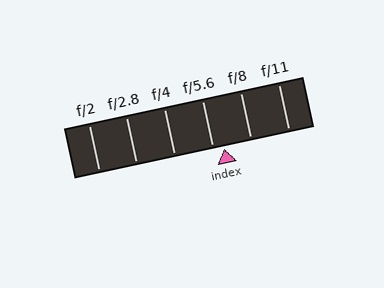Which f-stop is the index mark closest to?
The index mark is closest to f/5.6.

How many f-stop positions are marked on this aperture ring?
There are 6 f-stop positions marked.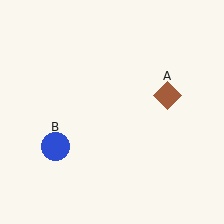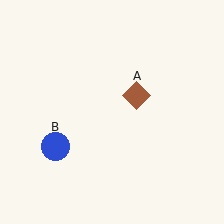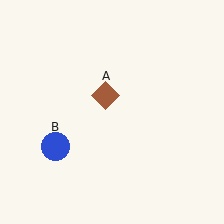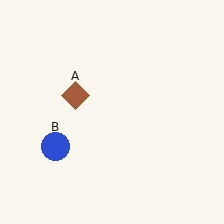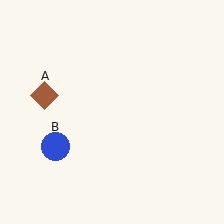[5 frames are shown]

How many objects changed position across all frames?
1 object changed position: brown diamond (object A).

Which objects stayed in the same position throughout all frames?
Blue circle (object B) remained stationary.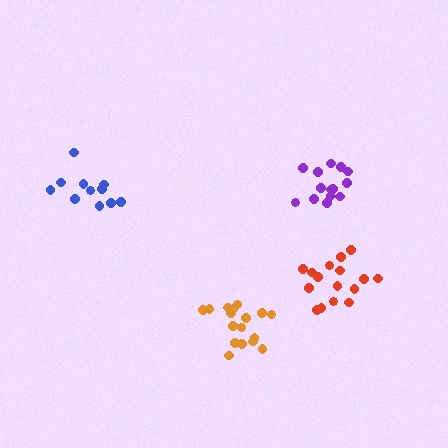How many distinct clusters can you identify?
There are 4 distinct clusters.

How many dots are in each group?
Group 1: 16 dots, Group 2: 11 dots, Group 3: 14 dots, Group 4: 17 dots (58 total).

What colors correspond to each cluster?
The clusters are colored: red, blue, purple, orange.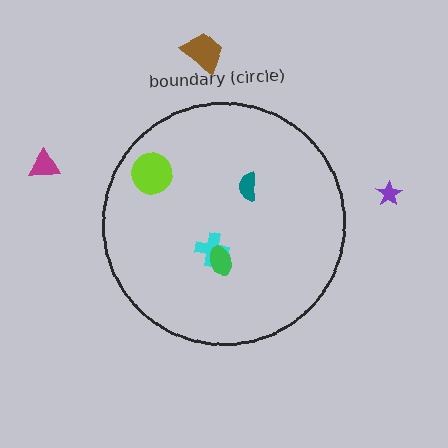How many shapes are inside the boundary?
4 inside, 3 outside.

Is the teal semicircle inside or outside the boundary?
Inside.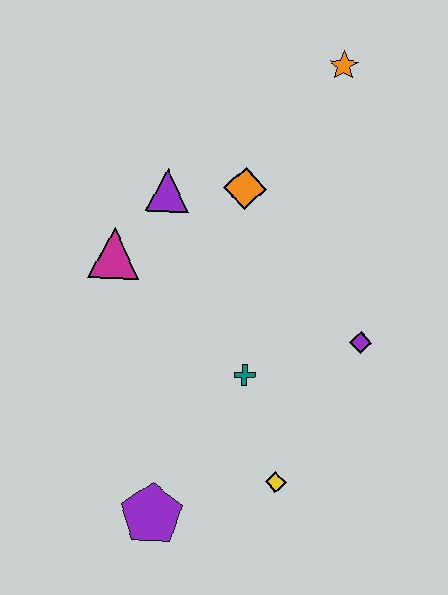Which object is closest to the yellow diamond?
The teal cross is closest to the yellow diamond.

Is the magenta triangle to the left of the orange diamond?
Yes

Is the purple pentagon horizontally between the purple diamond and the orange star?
No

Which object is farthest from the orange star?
The purple pentagon is farthest from the orange star.